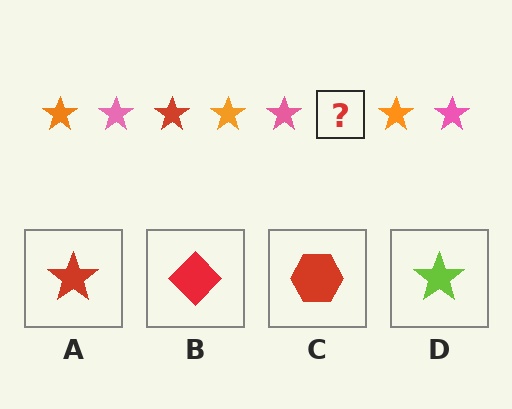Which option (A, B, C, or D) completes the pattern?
A.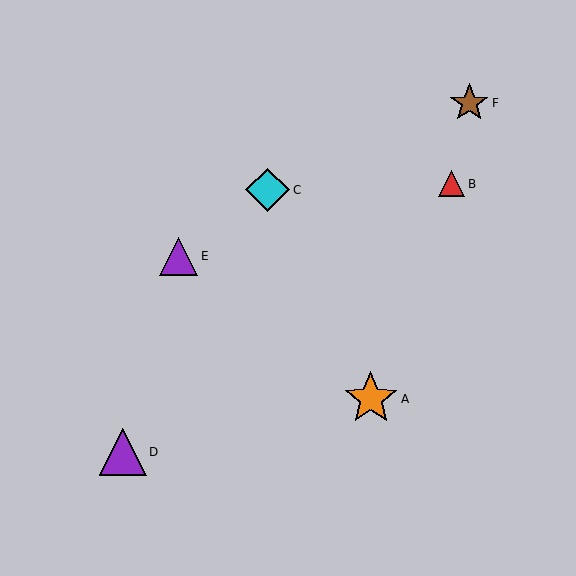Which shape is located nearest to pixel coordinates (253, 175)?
The cyan diamond (labeled C) at (268, 190) is nearest to that location.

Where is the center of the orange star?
The center of the orange star is at (371, 399).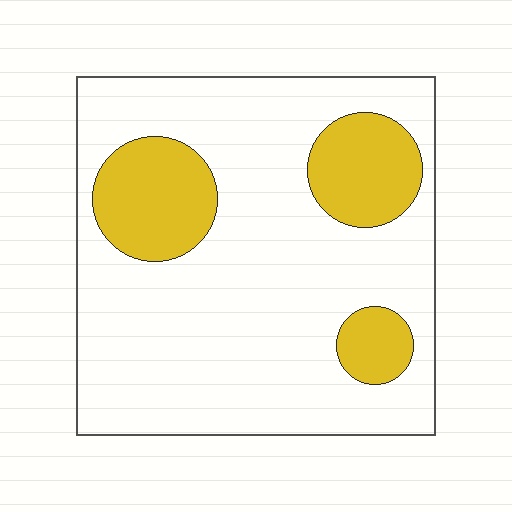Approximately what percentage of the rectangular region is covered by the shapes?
Approximately 20%.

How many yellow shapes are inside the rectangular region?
3.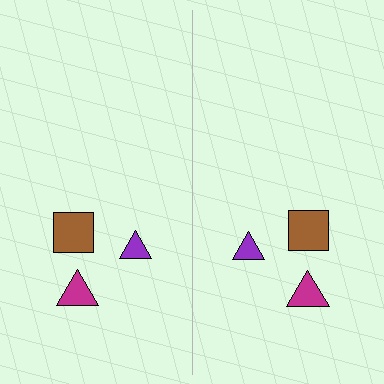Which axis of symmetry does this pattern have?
The pattern has a vertical axis of symmetry running through the center of the image.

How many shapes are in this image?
There are 6 shapes in this image.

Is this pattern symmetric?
Yes, this pattern has bilateral (reflection) symmetry.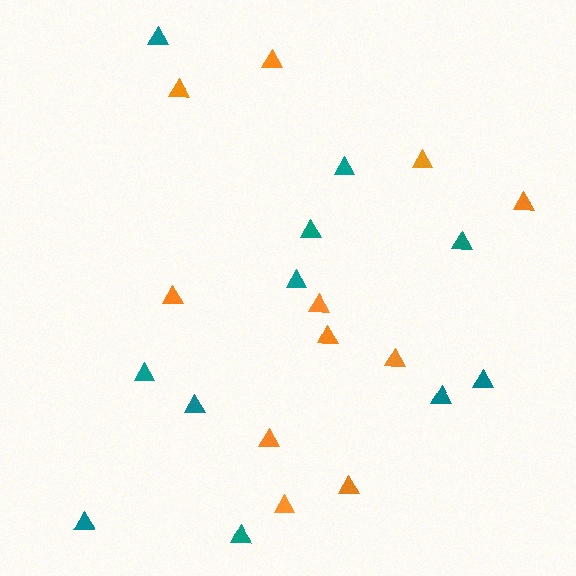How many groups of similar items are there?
There are 2 groups: one group of teal triangles (11) and one group of orange triangles (11).